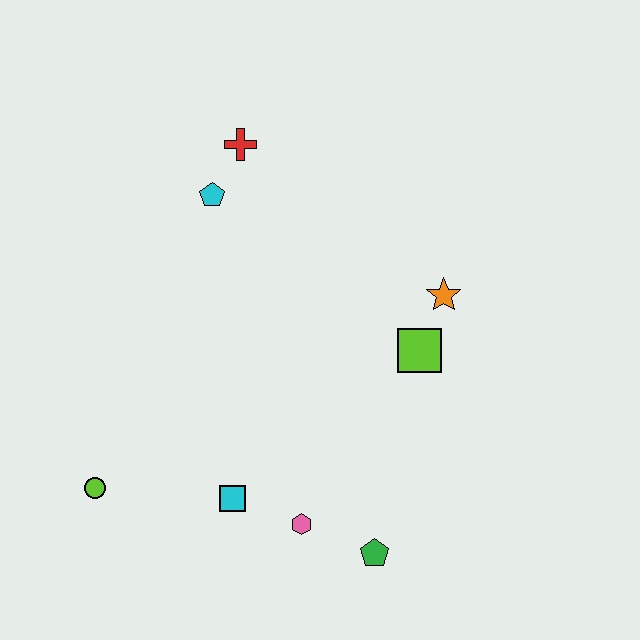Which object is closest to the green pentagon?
The pink hexagon is closest to the green pentagon.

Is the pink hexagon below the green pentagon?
No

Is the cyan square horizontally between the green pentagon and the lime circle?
Yes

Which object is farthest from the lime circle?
The orange star is farthest from the lime circle.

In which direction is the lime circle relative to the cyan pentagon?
The lime circle is below the cyan pentagon.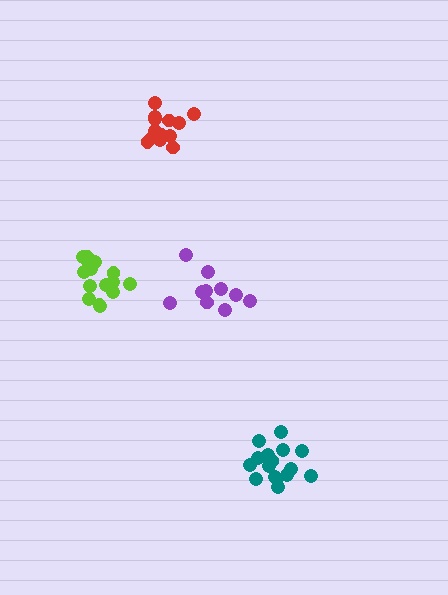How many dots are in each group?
Group 1: 15 dots, Group 2: 16 dots, Group 3: 10 dots, Group 4: 15 dots (56 total).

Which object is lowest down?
The teal cluster is bottommost.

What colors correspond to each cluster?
The clusters are colored: lime, teal, purple, red.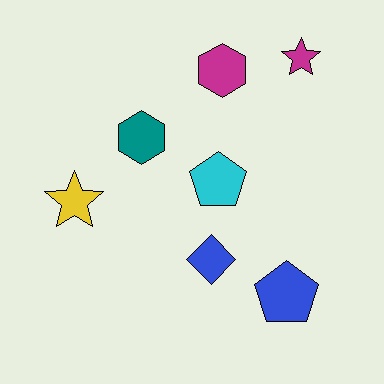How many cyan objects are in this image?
There is 1 cyan object.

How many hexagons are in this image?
There are 2 hexagons.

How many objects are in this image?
There are 7 objects.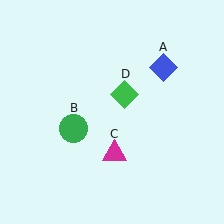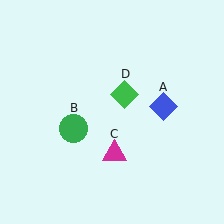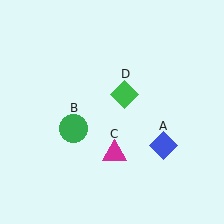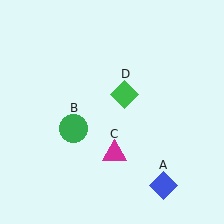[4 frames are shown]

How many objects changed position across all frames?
1 object changed position: blue diamond (object A).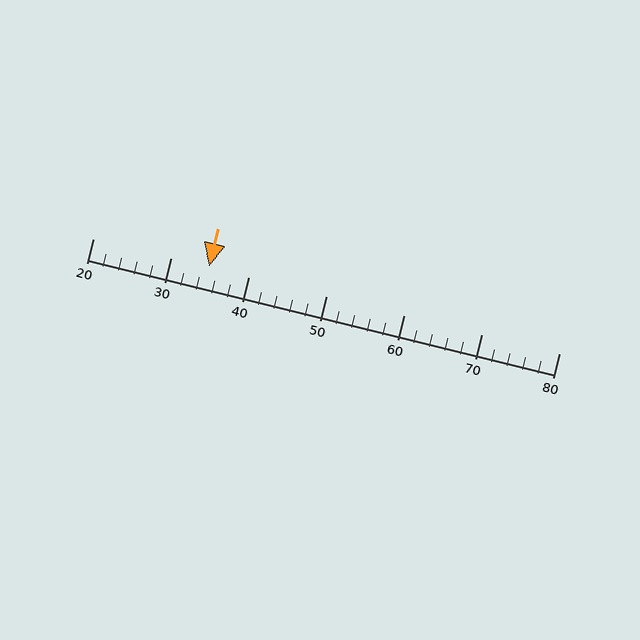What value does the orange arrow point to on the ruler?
The orange arrow points to approximately 35.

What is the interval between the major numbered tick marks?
The major tick marks are spaced 10 units apart.